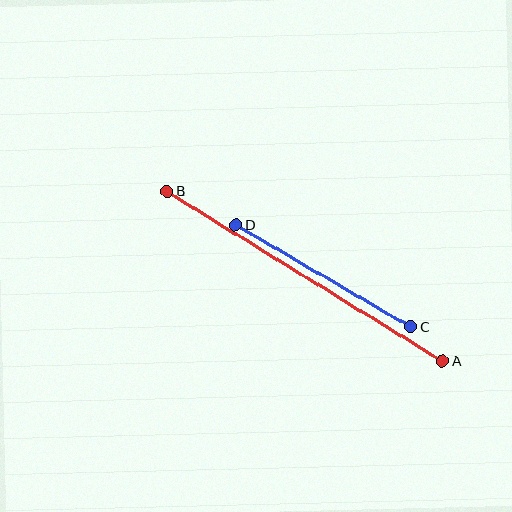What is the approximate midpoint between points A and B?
The midpoint is at approximately (305, 276) pixels.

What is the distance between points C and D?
The distance is approximately 202 pixels.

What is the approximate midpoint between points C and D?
The midpoint is at approximately (323, 276) pixels.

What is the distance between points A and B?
The distance is approximately 323 pixels.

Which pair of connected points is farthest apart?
Points A and B are farthest apart.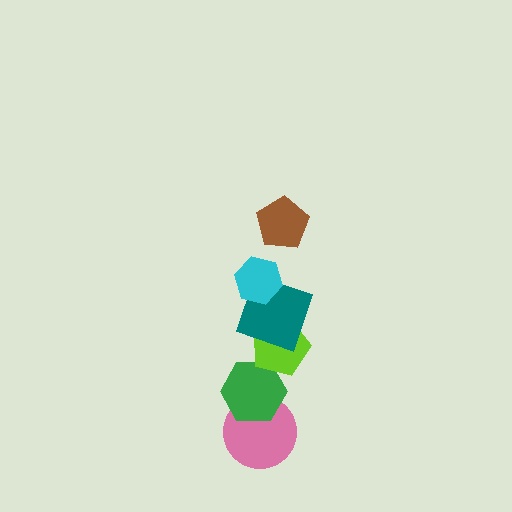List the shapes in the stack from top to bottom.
From top to bottom: the brown pentagon, the cyan hexagon, the teal square, the lime pentagon, the green hexagon, the pink circle.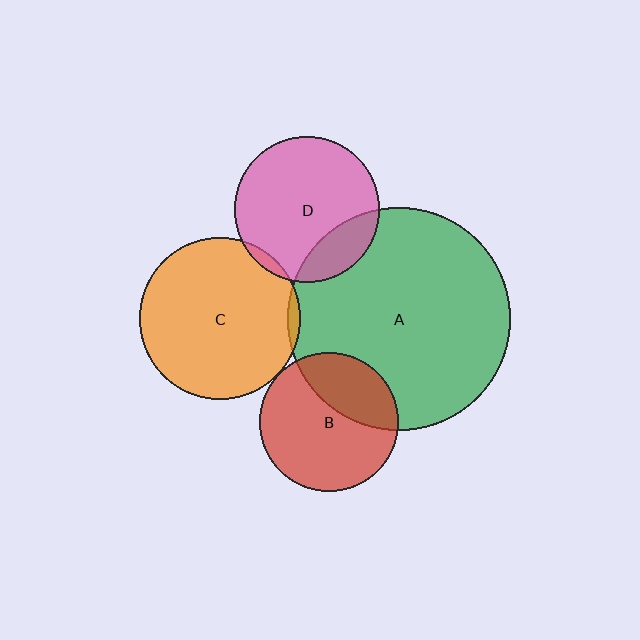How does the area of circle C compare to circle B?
Approximately 1.3 times.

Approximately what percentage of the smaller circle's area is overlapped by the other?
Approximately 20%.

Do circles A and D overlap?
Yes.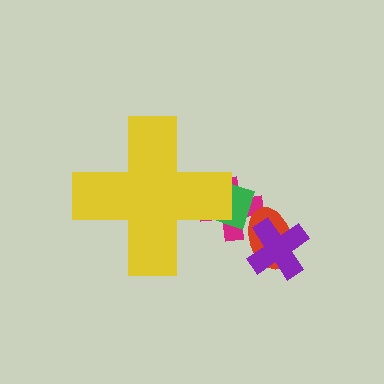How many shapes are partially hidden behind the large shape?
2 shapes are partially hidden.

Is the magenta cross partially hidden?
Yes, the magenta cross is partially hidden behind the yellow cross.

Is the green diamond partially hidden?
Yes, the green diamond is partially hidden behind the yellow cross.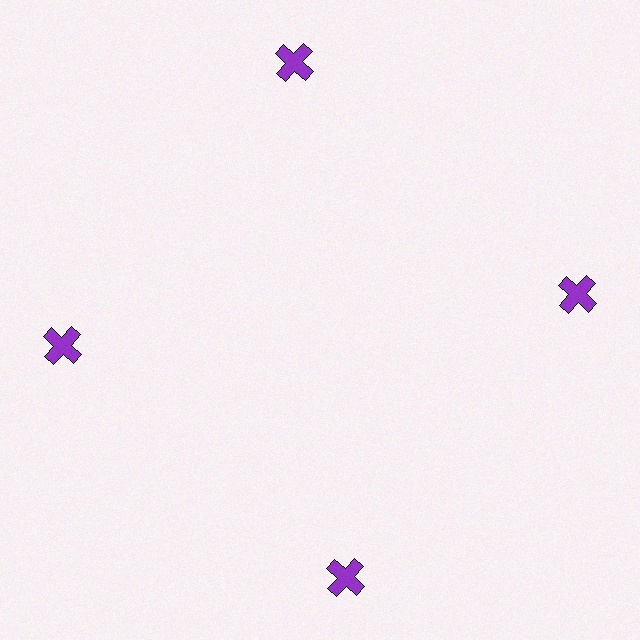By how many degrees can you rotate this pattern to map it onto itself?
The pattern maps onto itself every 90 degrees of rotation.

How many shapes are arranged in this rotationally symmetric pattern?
There are 4 shapes, arranged in 4 groups of 1.